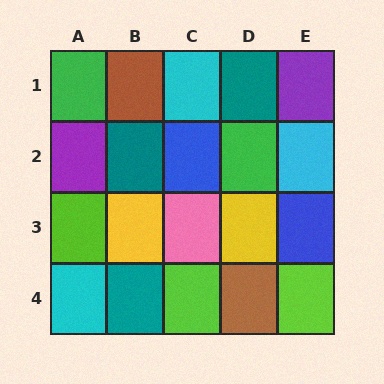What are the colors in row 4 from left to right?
Cyan, teal, lime, brown, lime.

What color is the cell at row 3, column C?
Pink.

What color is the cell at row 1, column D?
Teal.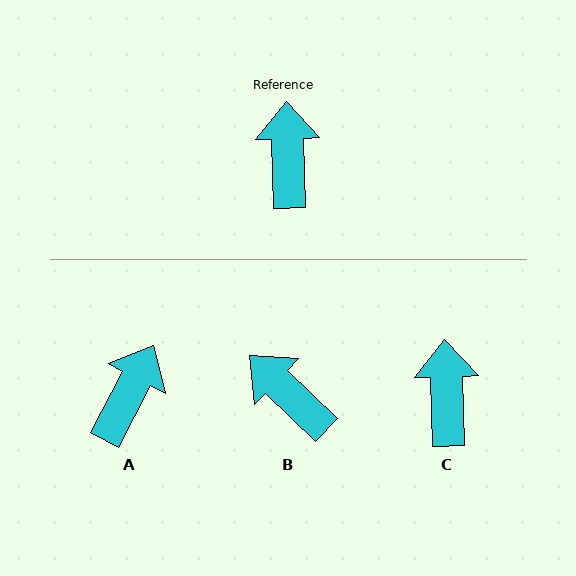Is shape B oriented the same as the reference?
No, it is off by about 44 degrees.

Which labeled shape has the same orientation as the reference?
C.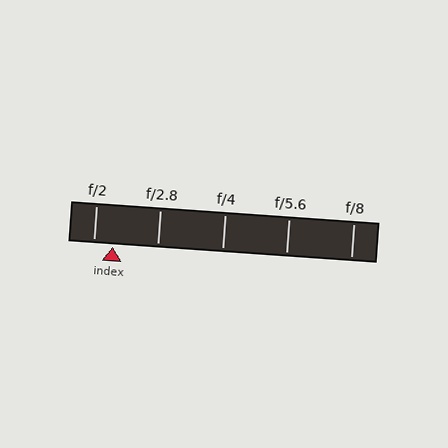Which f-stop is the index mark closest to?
The index mark is closest to f/2.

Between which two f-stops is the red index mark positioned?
The index mark is between f/2 and f/2.8.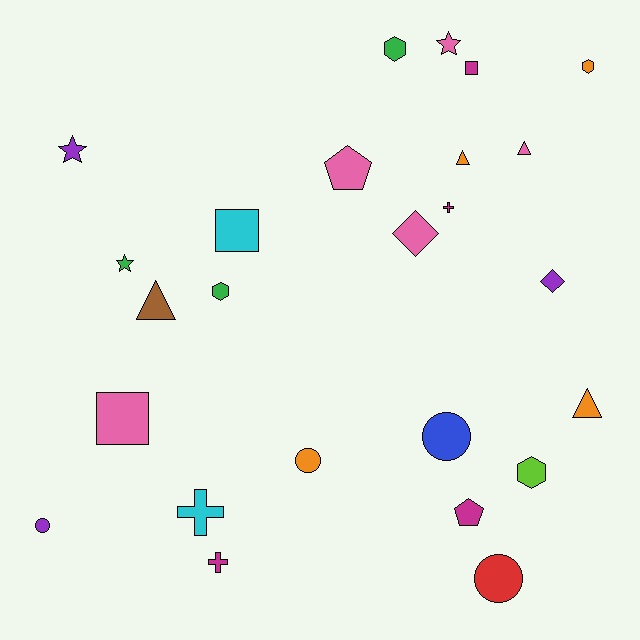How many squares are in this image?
There are 3 squares.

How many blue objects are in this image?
There is 1 blue object.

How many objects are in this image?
There are 25 objects.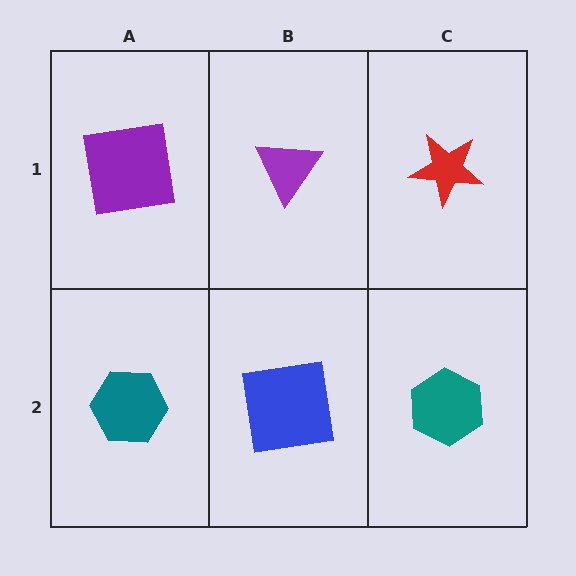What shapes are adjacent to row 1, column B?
A blue square (row 2, column B), a purple square (row 1, column A), a red star (row 1, column C).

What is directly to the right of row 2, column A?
A blue square.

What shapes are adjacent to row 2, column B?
A purple triangle (row 1, column B), a teal hexagon (row 2, column A), a teal hexagon (row 2, column C).